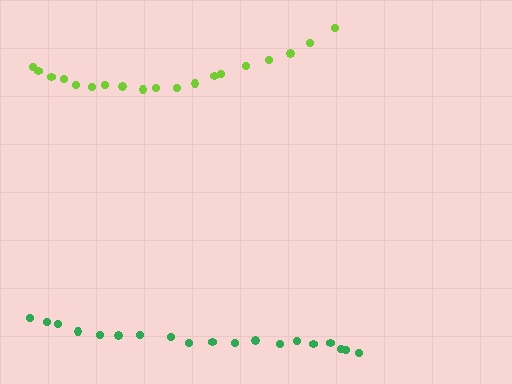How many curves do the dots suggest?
There are 2 distinct paths.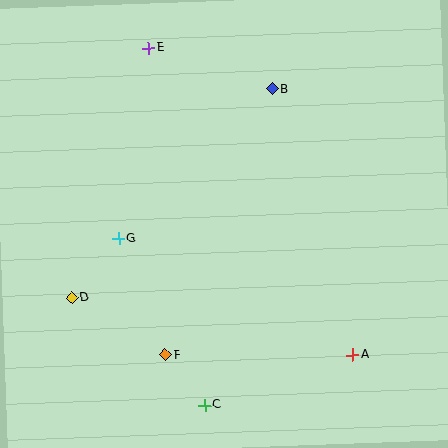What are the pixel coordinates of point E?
Point E is at (148, 48).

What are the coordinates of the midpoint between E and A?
The midpoint between E and A is at (250, 201).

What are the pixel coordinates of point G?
Point G is at (119, 238).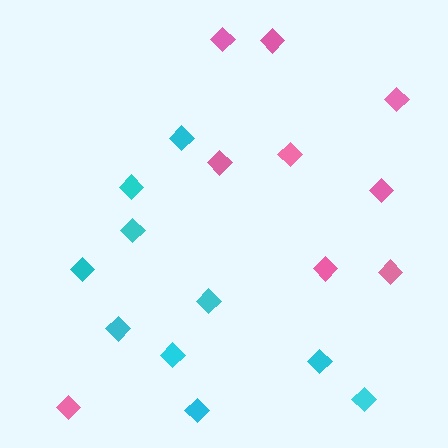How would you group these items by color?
There are 2 groups: one group of pink diamonds (9) and one group of cyan diamonds (10).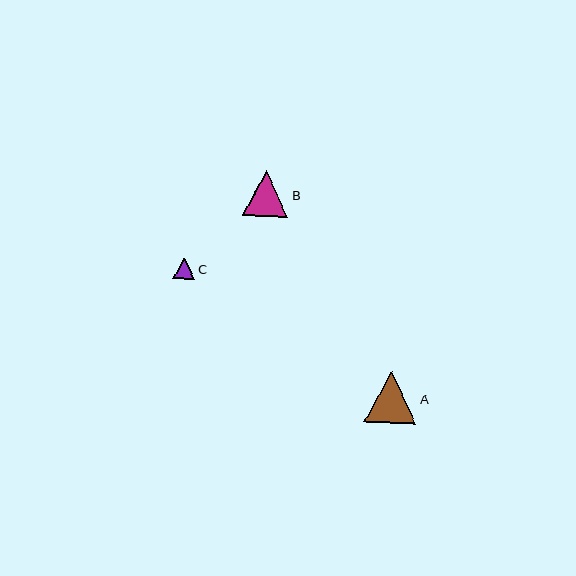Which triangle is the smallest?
Triangle C is the smallest with a size of approximately 22 pixels.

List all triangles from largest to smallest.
From largest to smallest: A, B, C.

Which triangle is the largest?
Triangle A is the largest with a size of approximately 52 pixels.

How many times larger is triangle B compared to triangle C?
Triangle B is approximately 2.1 times the size of triangle C.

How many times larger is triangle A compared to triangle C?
Triangle A is approximately 2.4 times the size of triangle C.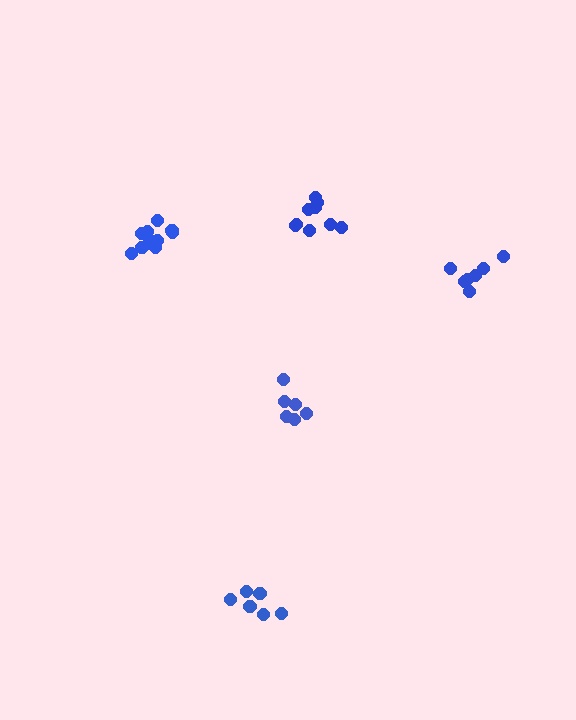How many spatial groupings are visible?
There are 5 spatial groupings.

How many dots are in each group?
Group 1: 6 dots, Group 2: 9 dots, Group 3: 7 dots, Group 4: 6 dots, Group 5: 10 dots (38 total).